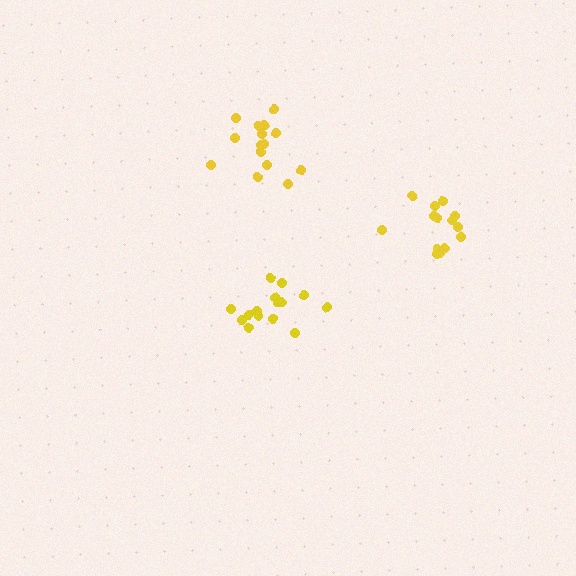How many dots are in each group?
Group 1: 15 dots, Group 2: 14 dots, Group 3: 15 dots (44 total).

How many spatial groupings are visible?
There are 3 spatial groupings.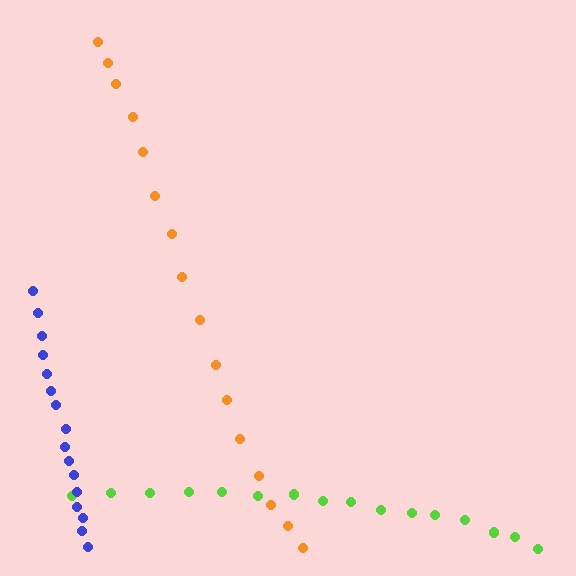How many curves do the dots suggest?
There are 3 distinct paths.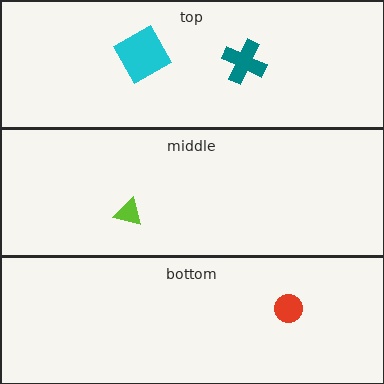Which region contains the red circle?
The bottom region.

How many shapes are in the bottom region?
1.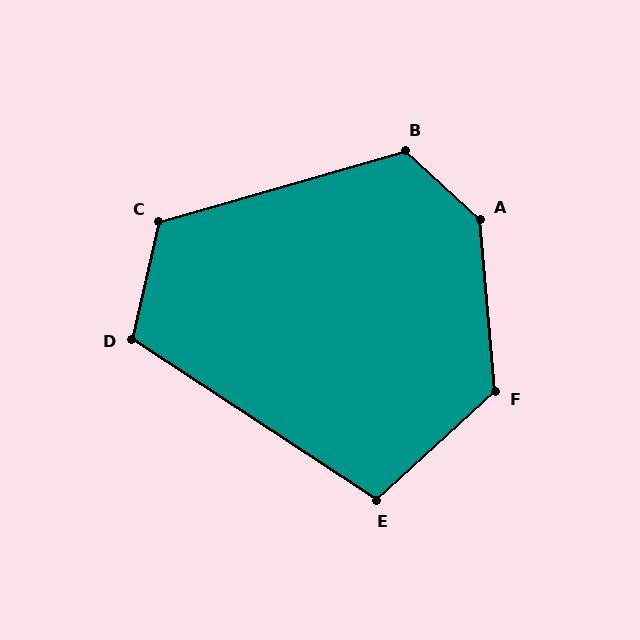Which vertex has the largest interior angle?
A, at approximately 137 degrees.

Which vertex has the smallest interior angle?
E, at approximately 104 degrees.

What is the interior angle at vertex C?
Approximately 119 degrees (obtuse).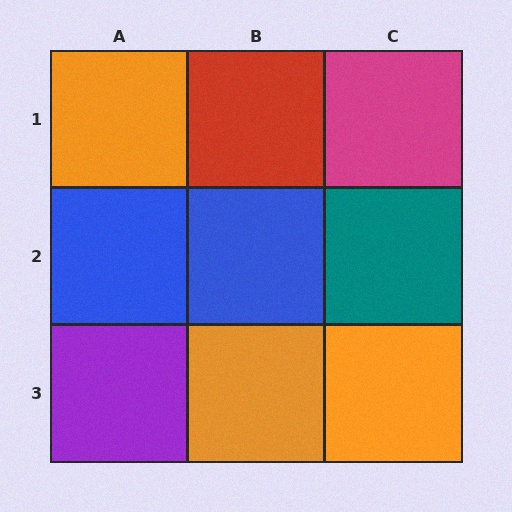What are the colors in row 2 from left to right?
Blue, blue, teal.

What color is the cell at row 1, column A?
Orange.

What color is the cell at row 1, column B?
Red.